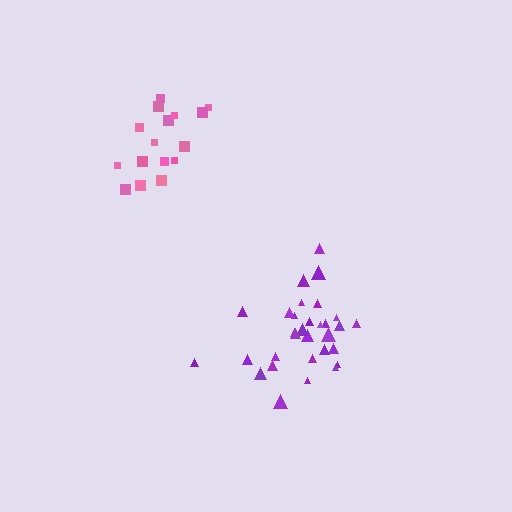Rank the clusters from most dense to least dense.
purple, pink.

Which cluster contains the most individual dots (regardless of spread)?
Purple (31).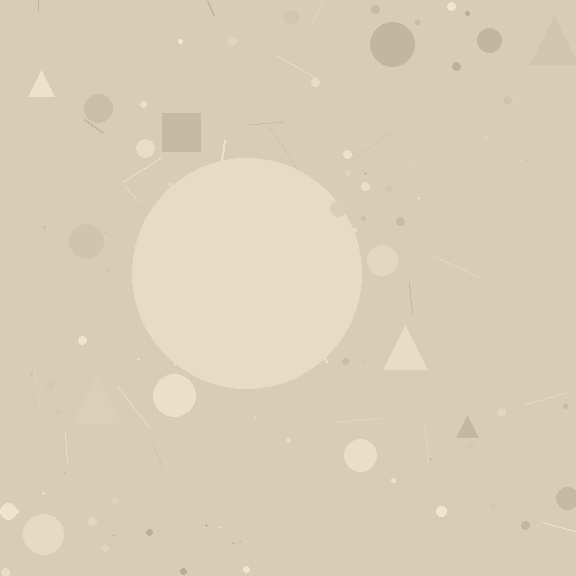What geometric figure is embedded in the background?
A circle is embedded in the background.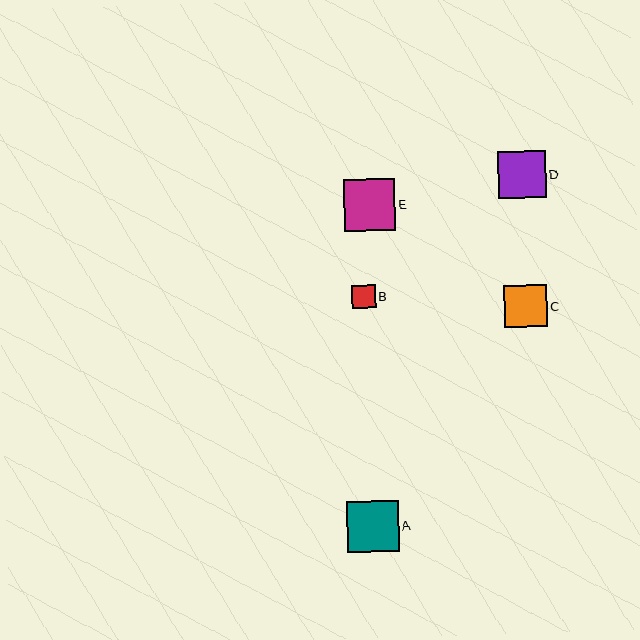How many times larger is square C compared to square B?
Square C is approximately 1.8 times the size of square B.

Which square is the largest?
Square E is the largest with a size of approximately 52 pixels.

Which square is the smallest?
Square B is the smallest with a size of approximately 23 pixels.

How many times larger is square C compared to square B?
Square C is approximately 1.8 times the size of square B.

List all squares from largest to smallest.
From largest to smallest: E, A, D, C, B.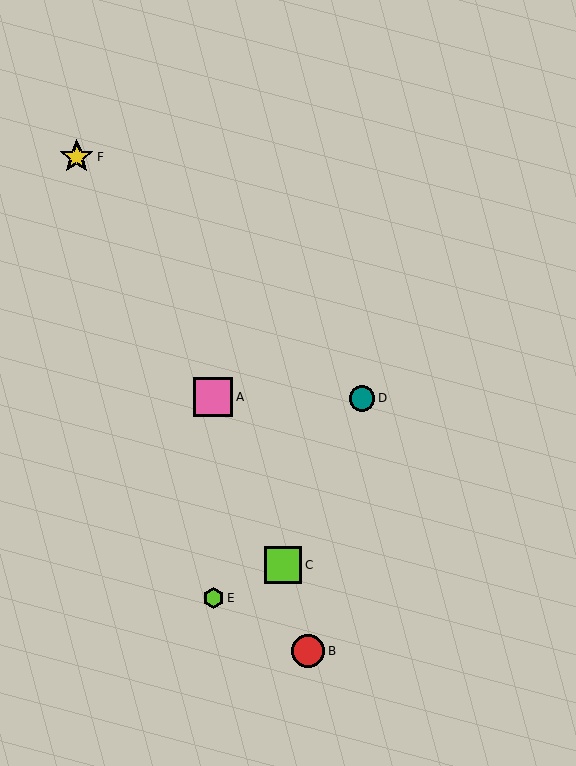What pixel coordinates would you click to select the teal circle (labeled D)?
Click at (362, 398) to select the teal circle D.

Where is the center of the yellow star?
The center of the yellow star is at (77, 157).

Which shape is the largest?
The pink square (labeled A) is the largest.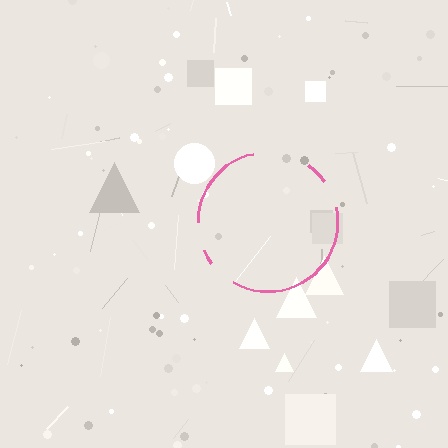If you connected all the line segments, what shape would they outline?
They would outline a circle.